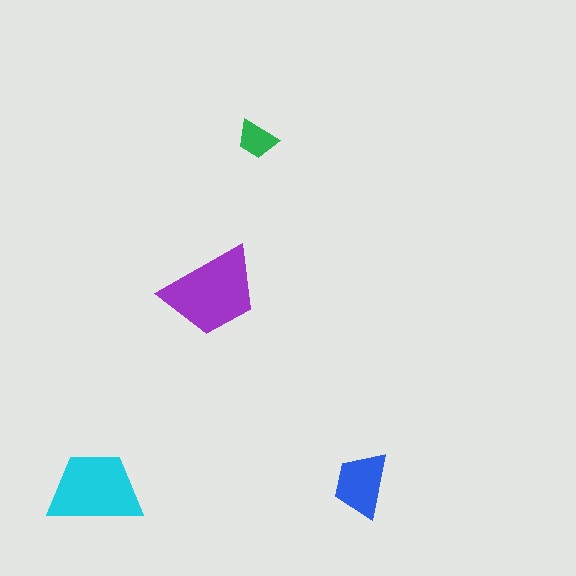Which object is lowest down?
The cyan trapezoid is bottommost.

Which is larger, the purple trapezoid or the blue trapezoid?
The purple one.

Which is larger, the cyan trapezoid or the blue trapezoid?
The cyan one.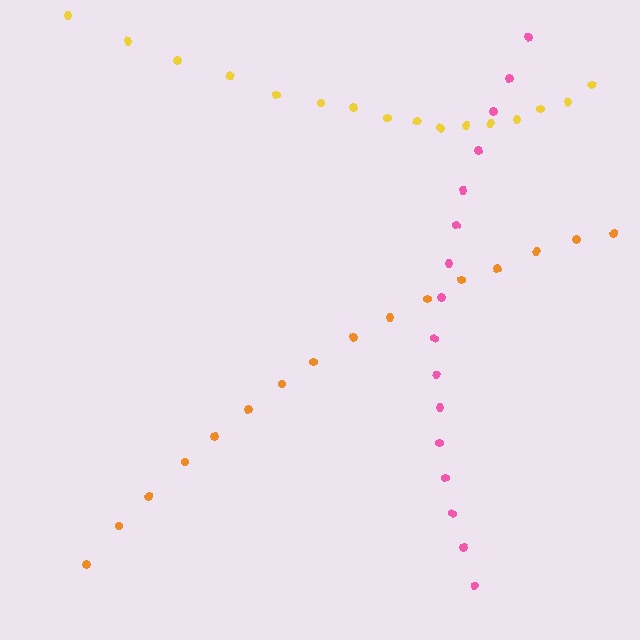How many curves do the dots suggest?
There are 3 distinct paths.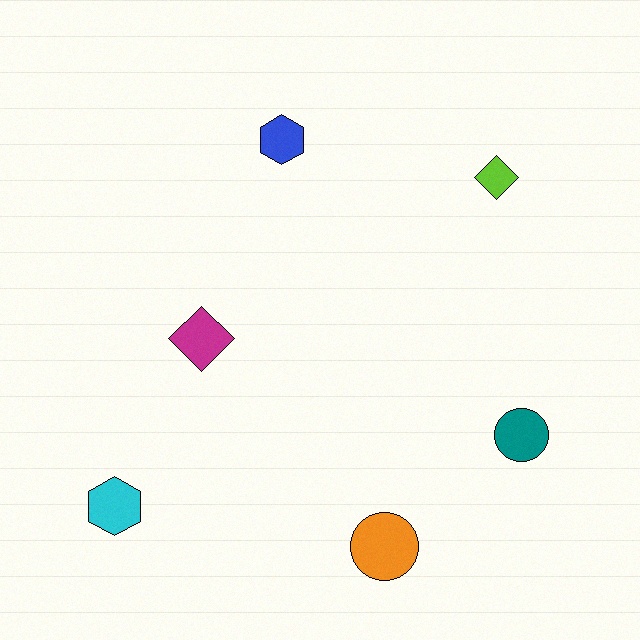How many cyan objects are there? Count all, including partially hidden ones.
There is 1 cyan object.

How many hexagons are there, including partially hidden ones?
There are 2 hexagons.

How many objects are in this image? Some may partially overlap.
There are 6 objects.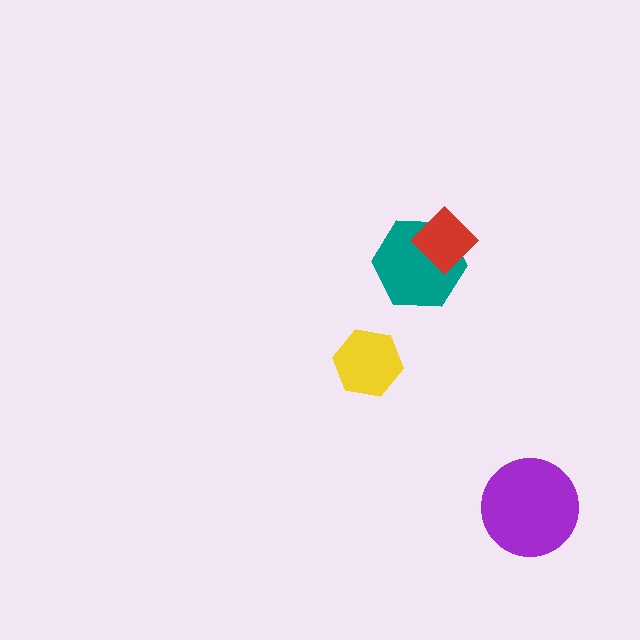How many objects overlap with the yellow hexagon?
0 objects overlap with the yellow hexagon.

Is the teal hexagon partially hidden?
Yes, it is partially covered by another shape.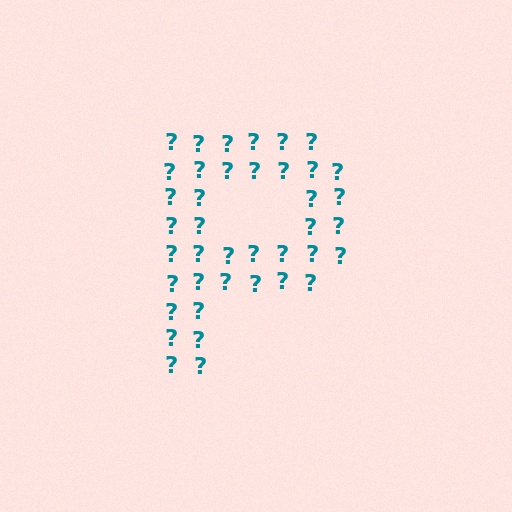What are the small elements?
The small elements are question marks.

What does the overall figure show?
The overall figure shows the letter P.